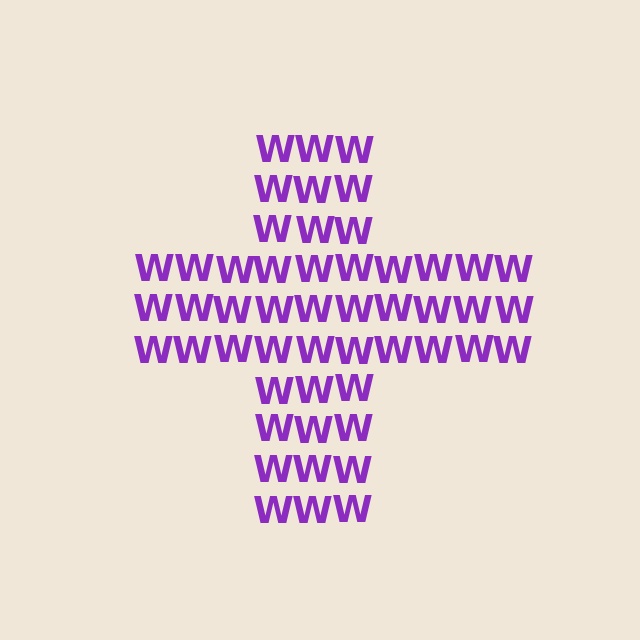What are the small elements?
The small elements are letter W's.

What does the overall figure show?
The overall figure shows a cross.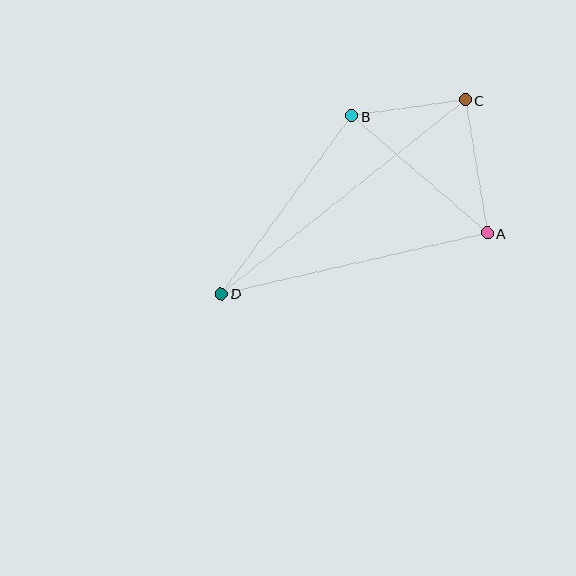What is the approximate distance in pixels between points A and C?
The distance between A and C is approximately 135 pixels.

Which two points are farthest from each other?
Points C and D are farthest from each other.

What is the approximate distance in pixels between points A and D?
The distance between A and D is approximately 273 pixels.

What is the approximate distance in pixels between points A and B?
The distance between A and B is approximately 179 pixels.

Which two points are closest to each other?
Points B and C are closest to each other.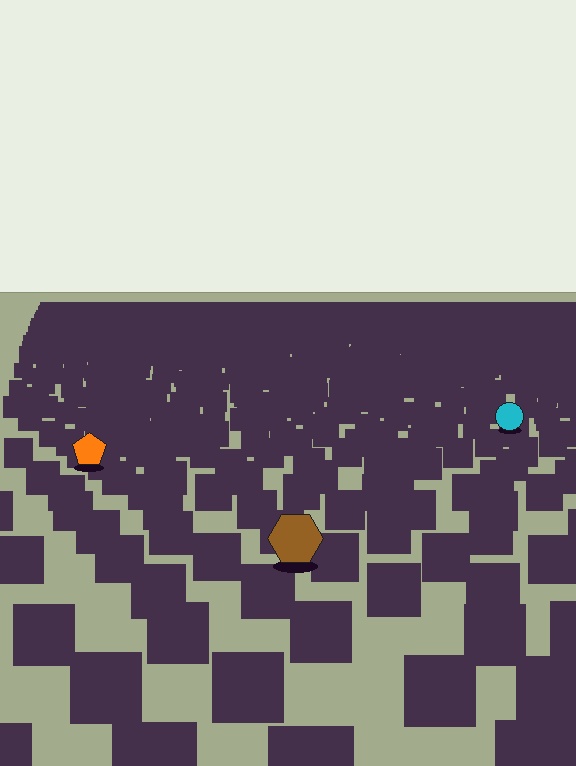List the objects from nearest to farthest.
From nearest to farthest: the brown hexagon, the orange pentagon, the cyan circle.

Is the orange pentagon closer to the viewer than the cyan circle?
Yes. The orange pentagon is closer — you can tell from the texture gradient: the ground texture is coarser near it.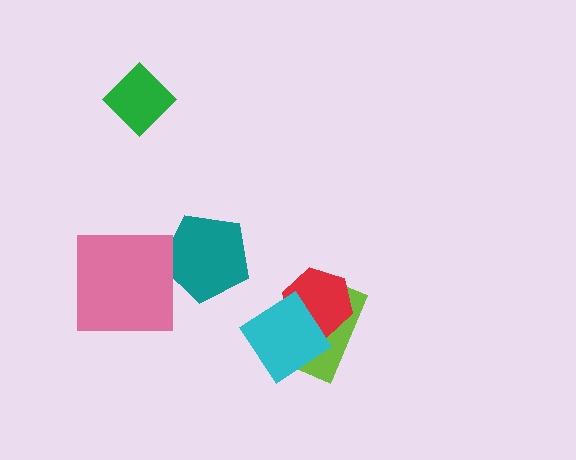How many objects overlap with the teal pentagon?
0 objects overlap with the teal pentagon.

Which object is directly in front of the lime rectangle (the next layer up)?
The red hexagon is directly in front of the lime rectangle.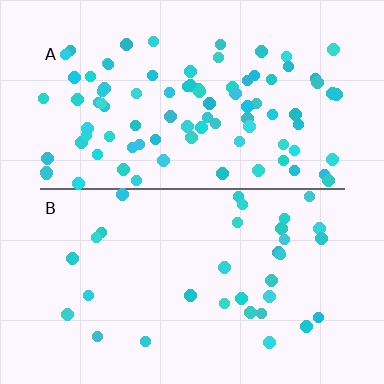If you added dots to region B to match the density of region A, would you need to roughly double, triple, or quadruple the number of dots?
Approximately triple.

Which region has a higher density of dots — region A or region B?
A (the top).